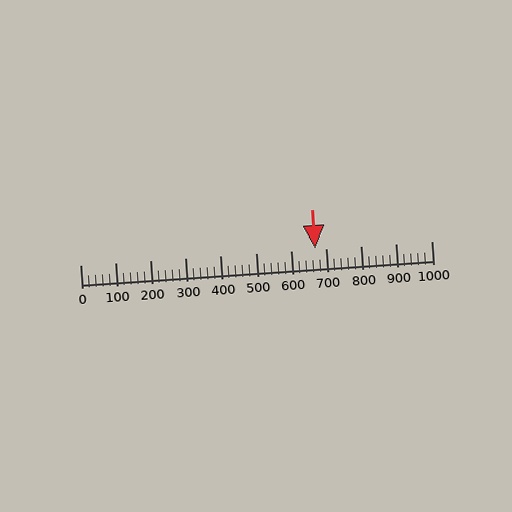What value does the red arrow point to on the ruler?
The red arrow points to approximately 668.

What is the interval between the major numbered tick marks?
The major tick marks are spaced 100 units apart.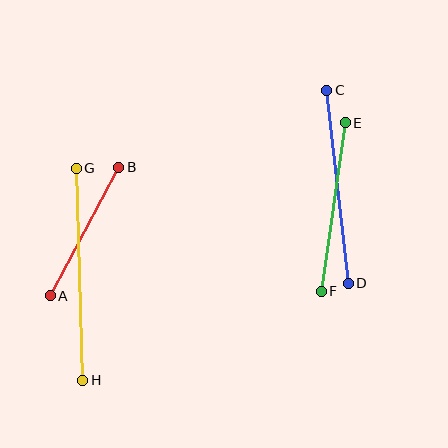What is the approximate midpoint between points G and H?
The midpoint is at approximately (80, 274) pixels.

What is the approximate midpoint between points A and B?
The midpoint is at approximately (84, 232) pixels.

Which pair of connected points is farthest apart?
Points G and H are farthest apart.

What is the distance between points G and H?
The distance is approximately 212 pixels.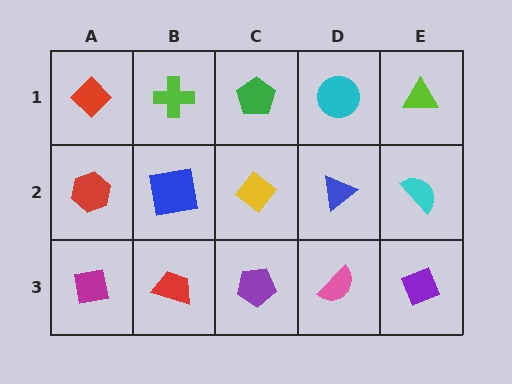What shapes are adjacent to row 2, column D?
A cyan circle (row 1, column D), a pink semicircle (row 3, column D), a yellow diamond (row 2, column C), a cyan semicircle (row 2, column E).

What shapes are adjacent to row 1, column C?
A yellow diamond (row 2, column C), a lime cross (row 1, column B), a cyan circle (row 1, column D).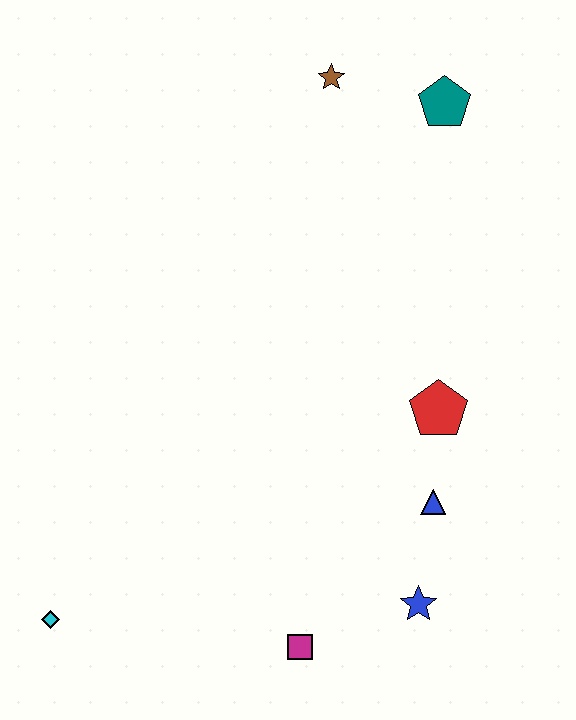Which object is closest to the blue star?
The blue triangle is closest to the blue star.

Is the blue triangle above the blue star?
Yes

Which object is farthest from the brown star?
The cyan diamond is farthest from the brown star.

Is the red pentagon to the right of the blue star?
Yes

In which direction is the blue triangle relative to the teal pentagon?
The blue triangle is below the teal pentagon.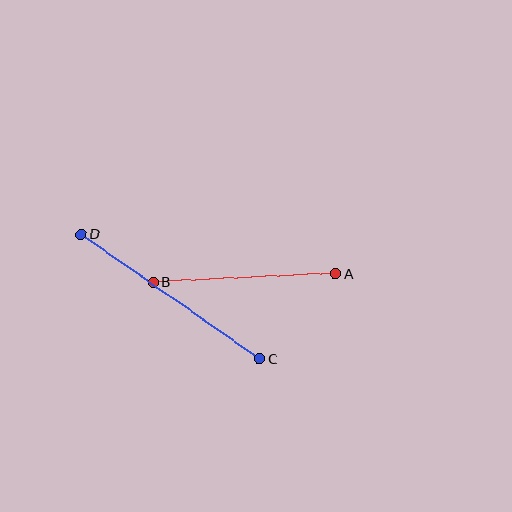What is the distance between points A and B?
The distance is approximately 182 pixels.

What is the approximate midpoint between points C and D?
The midpoint is at approximately (170, 297) pixels.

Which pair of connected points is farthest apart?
Points C and D are farthest apart.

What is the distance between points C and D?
The distance is approximately 217 pixels.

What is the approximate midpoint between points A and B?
The midpoint is at approximately (244, 278) pixels.